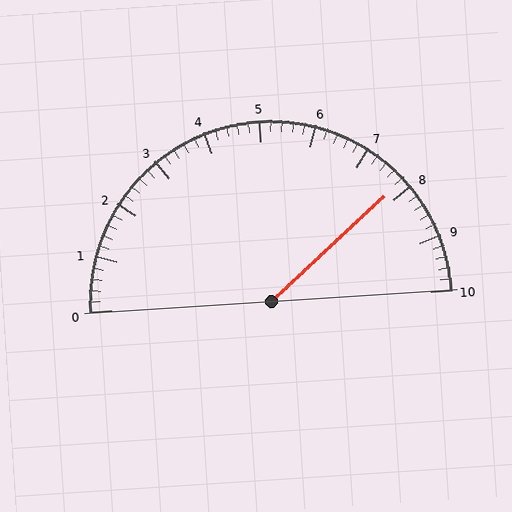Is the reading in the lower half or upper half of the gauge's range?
The reading is in the upper half of the range (0 to 10).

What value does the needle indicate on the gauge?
The needle indicates approximately 7.8.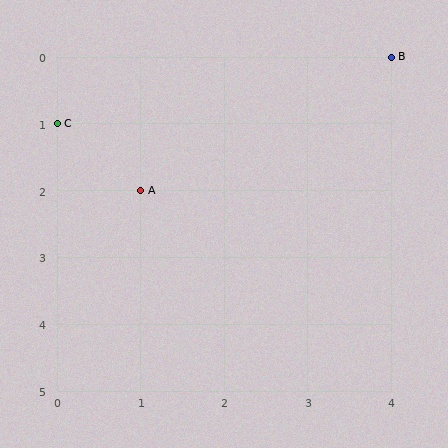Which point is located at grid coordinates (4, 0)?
Point B is at (4, 0).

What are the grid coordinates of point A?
Point A is at grid coordinates (1, 2).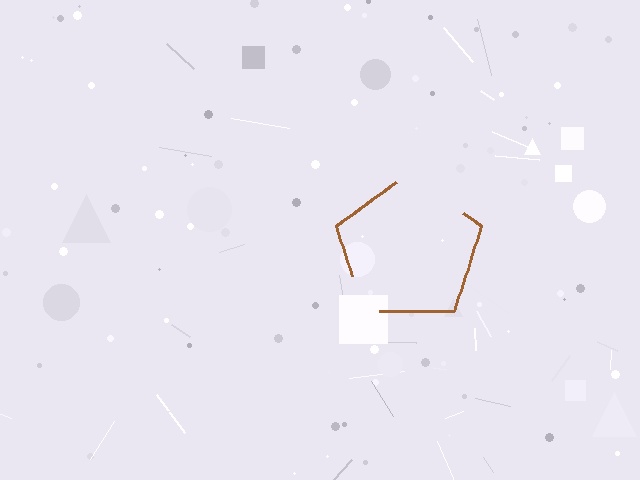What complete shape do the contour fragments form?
The contour fragments form a pentagon.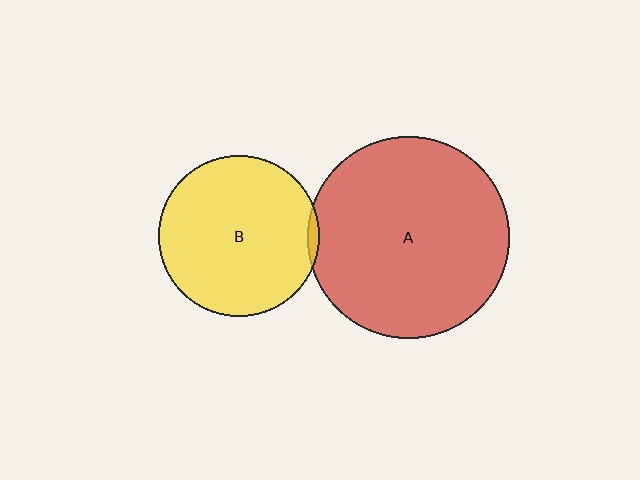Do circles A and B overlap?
Yes.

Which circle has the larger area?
Circle A (red).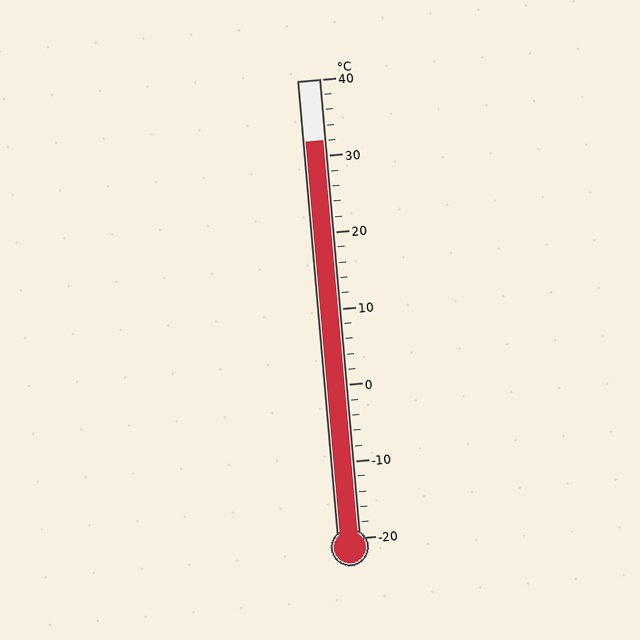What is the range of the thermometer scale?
The thermometer scale ranges from -20°C to 40°C.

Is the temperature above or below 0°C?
The temperature is above 0°C.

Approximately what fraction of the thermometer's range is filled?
The thermometer is filled to approximately 85% of its range.